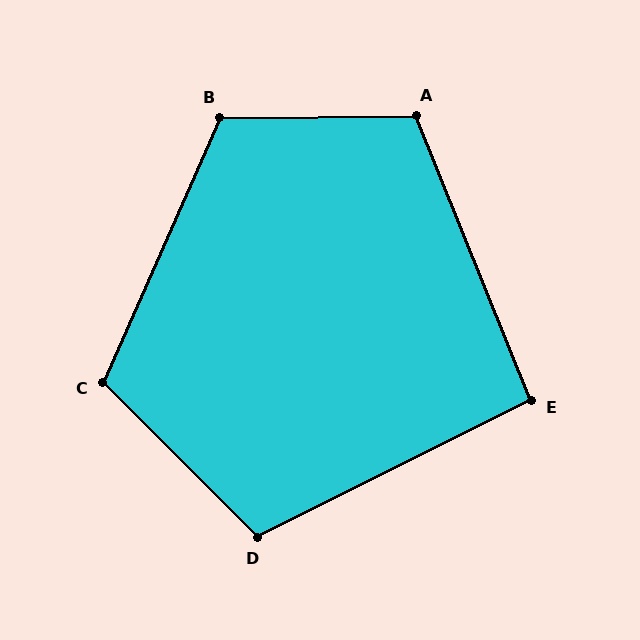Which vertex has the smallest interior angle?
E, at approximately 95 degrees.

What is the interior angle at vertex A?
Approximately 111 degrees (obtuse).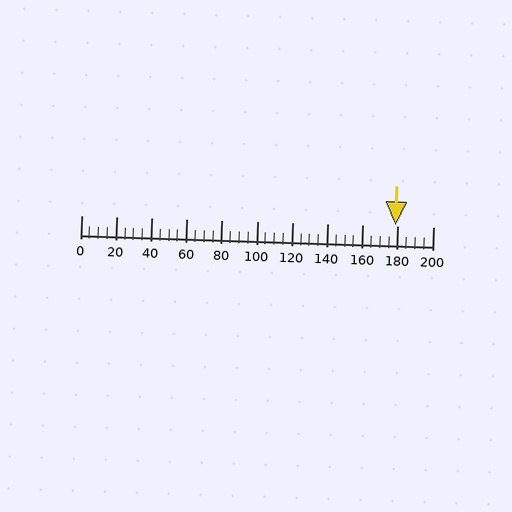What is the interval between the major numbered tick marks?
The major tick marks are spaced 20 units apart.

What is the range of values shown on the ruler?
The ruler shows values from 0 to 200.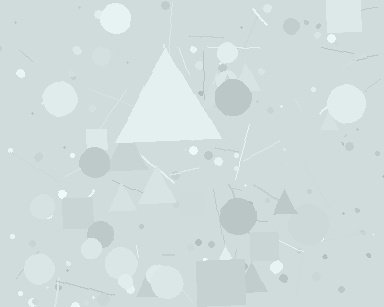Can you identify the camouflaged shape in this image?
The camouflaged shape is a triangle.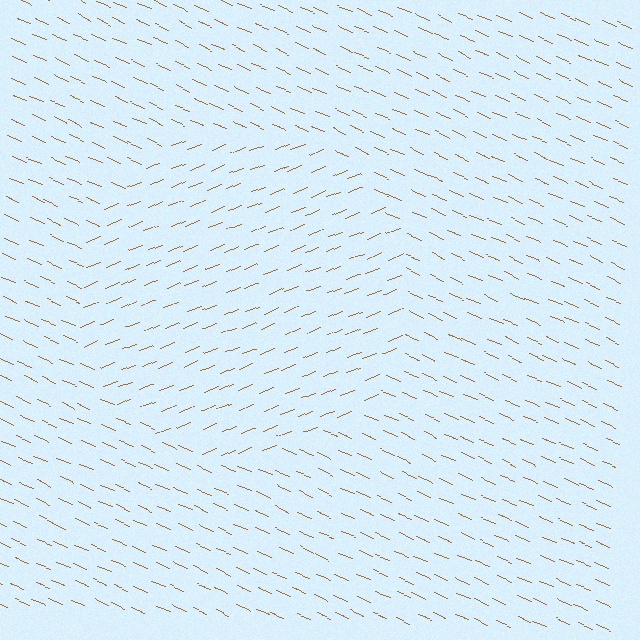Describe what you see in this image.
The image is filled with small brown line segments. A circle region in the image has lines oriented differently from the surrounding lines, creating a visible texture boundary.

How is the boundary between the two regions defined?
The boundary is defined purely by a change in line orientation (approximately 45 degrees difference). All lines are the same color and thickness.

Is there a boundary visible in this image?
Yes, there is a texture boundary formed by a change in line orientation.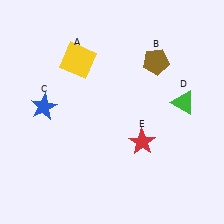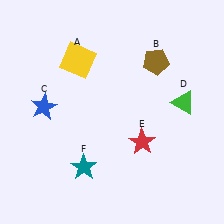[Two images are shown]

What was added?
A teal star (F) was added in Image 2.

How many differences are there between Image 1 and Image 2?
There is 1 difference between the two images.